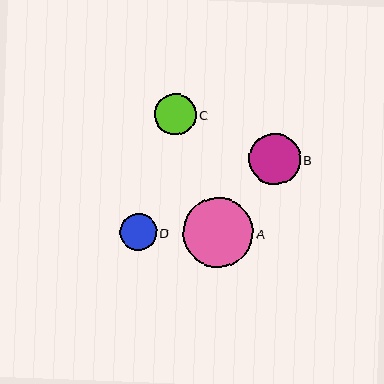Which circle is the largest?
Circle A is the largest with a size of approximately 70 pixels.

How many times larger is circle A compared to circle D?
Circle A is approximately 1.9 times the size of circle D.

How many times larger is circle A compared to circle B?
Circle A is approximately 1.4 times the size of circle B.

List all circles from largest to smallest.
From largest to smallest: A, B, C, D.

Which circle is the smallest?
Circle D is the smallest with a size of approximately 37 pixels.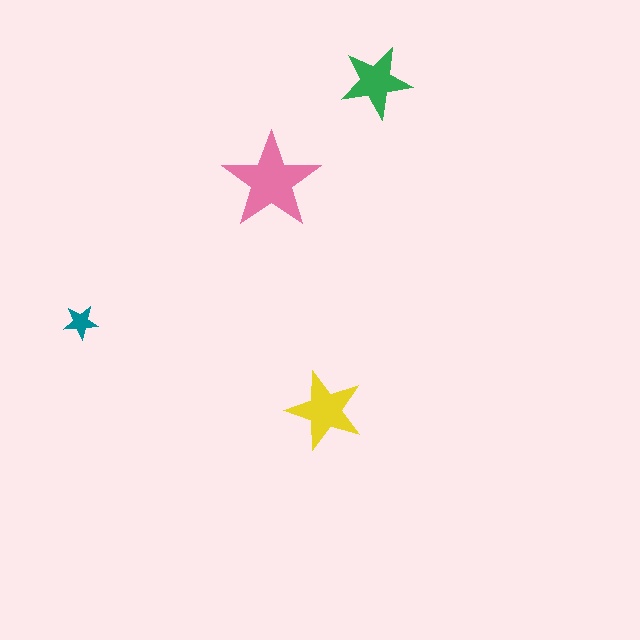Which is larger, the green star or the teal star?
The green one.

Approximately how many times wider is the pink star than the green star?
About 1.5 times wider.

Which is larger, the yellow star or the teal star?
The yellow one.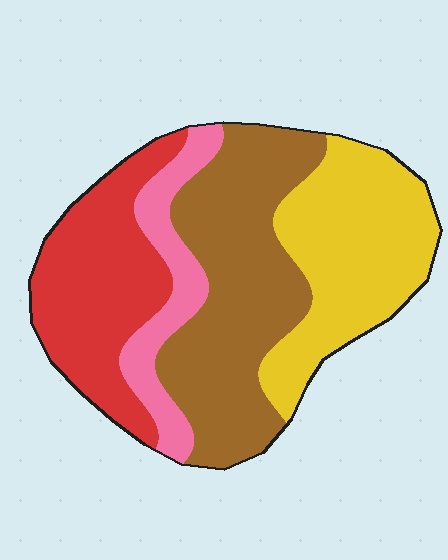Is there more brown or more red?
Brown.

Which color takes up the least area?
Pink, at roughly 10%.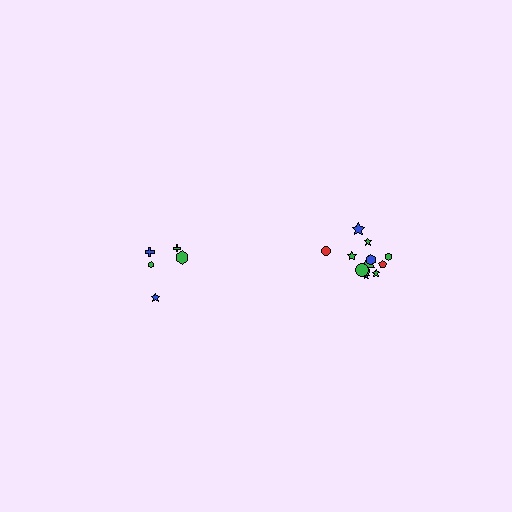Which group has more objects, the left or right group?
The right group.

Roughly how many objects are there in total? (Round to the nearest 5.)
Roughly 15 objects in total.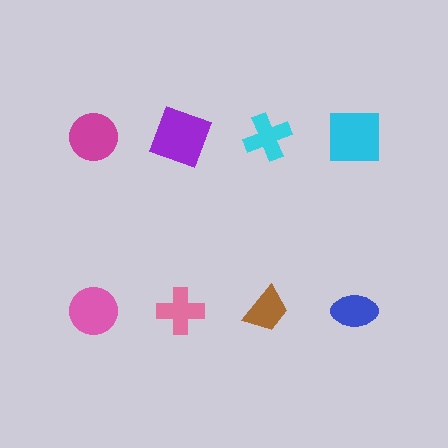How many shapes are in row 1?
4 shapes.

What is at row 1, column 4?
A cyan square.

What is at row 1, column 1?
A magenta circle.